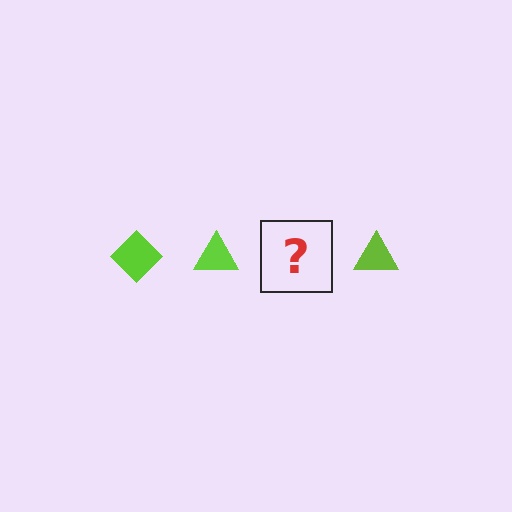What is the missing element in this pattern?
The missing element is a lime diamond.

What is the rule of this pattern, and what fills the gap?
The rule is that the pattern cycles through diamond, triangle shapes in lime. The gap should be filled with a lime diamond.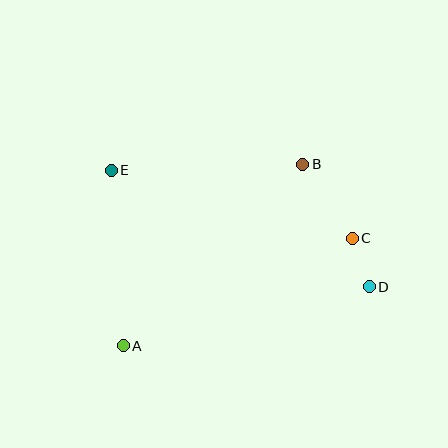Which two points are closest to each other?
Points C and D are closest to each other.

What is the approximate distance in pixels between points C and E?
The distance between C and E is approximately 250 pixels.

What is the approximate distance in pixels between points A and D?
The distance between A and D is approximately 253 pixels.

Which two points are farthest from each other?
Points D and E are farthest from each other.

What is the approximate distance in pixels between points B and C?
The distance between B and C is approximately 89 pixels.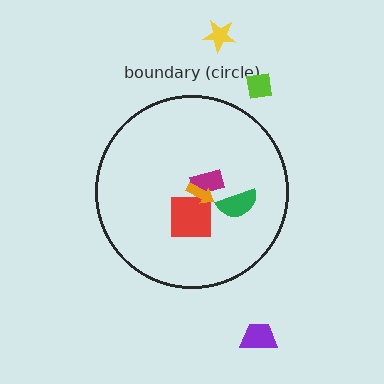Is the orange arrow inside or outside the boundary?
Inside.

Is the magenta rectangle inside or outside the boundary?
Inside.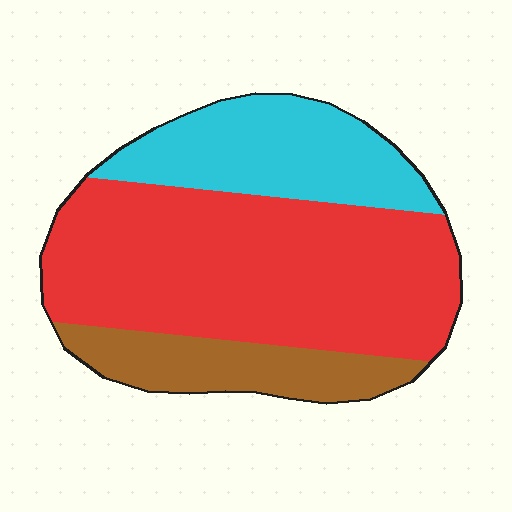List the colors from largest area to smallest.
From largest to smallest: red, cyan, brown.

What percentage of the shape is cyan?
Cyan takes up less than a quarter of the shape.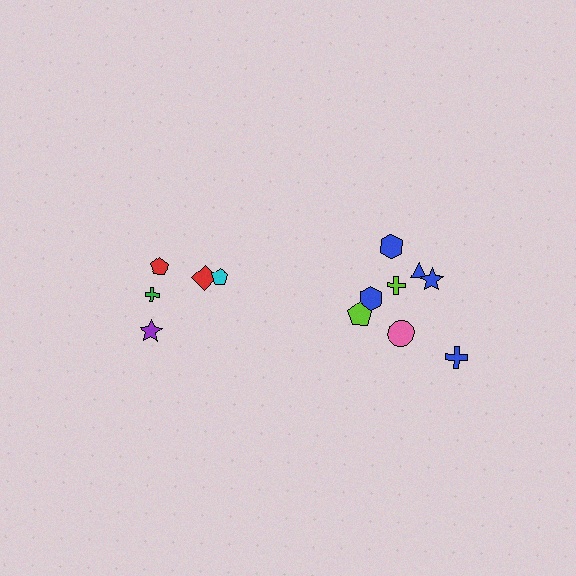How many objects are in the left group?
There are 5 objects.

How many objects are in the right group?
There are 8 objects.